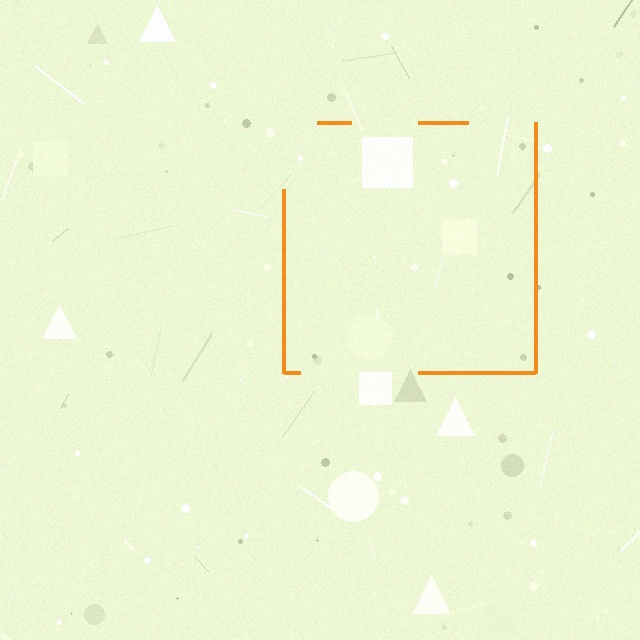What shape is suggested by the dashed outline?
The dashed outline suggests a square.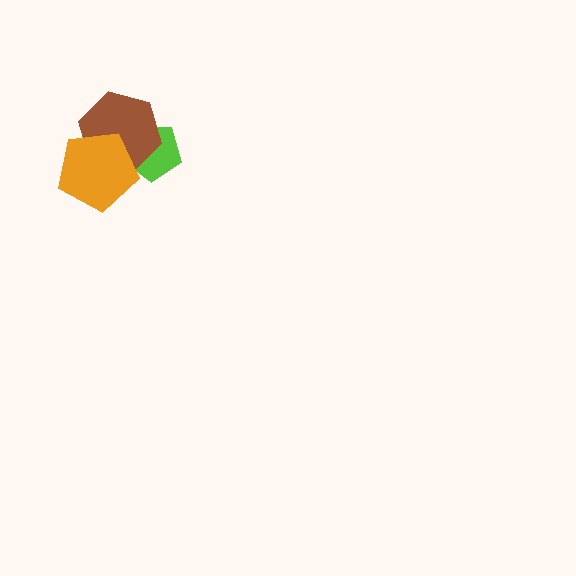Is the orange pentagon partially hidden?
No, no other shape covers it.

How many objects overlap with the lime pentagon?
2 objects overlap with the lime pentagon.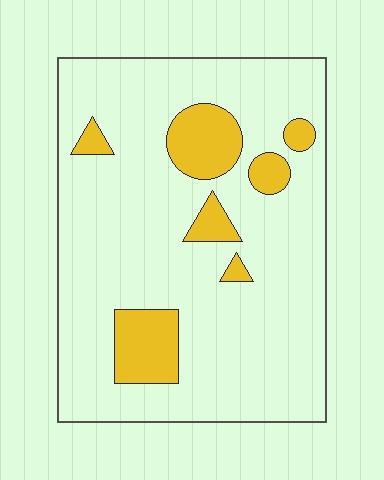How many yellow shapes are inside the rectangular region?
7.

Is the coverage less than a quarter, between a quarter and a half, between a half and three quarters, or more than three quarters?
Less than a quarter.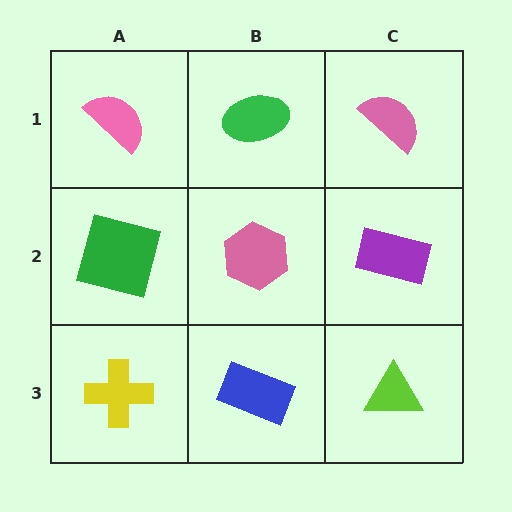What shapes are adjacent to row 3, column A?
A green square (row 2, column A), a blue rectangle (row 3, column B).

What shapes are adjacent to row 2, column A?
A pink semicircle (row 1, column A), a yellow cross (row 3, column A), a pink hexagon (row 2, column B).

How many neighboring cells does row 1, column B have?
3.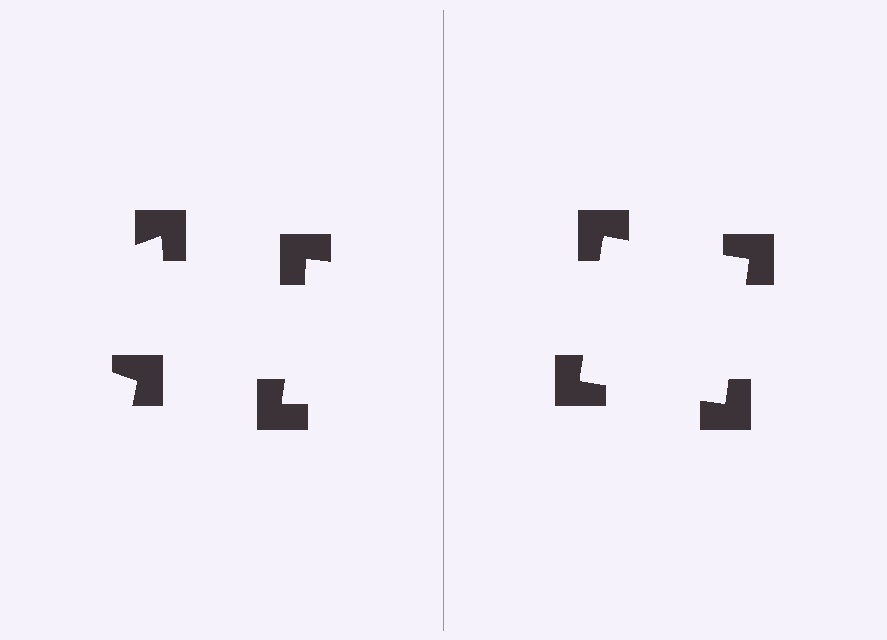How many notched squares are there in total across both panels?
8 — 4 on each side.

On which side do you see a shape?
An illusory square appears on the right side. On the left side the wedge cuts are rotated, so no coherent shape forms.